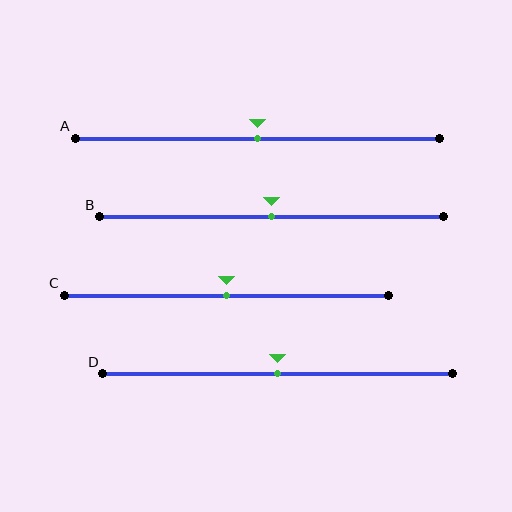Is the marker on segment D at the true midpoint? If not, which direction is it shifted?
Yes, the marker on segment D is at the true midpoint.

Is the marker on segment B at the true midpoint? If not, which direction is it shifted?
Yes, the marker on segment B is at the true midpoint.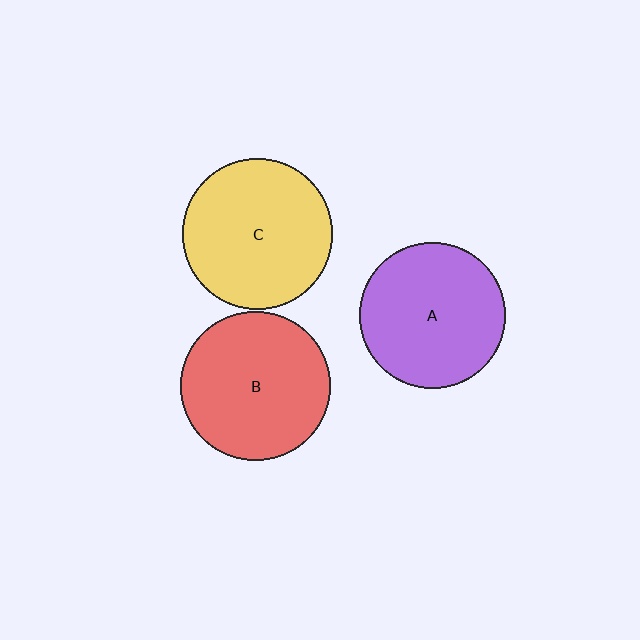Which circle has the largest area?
Circle C (yellow).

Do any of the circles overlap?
No, none of the circles overlap.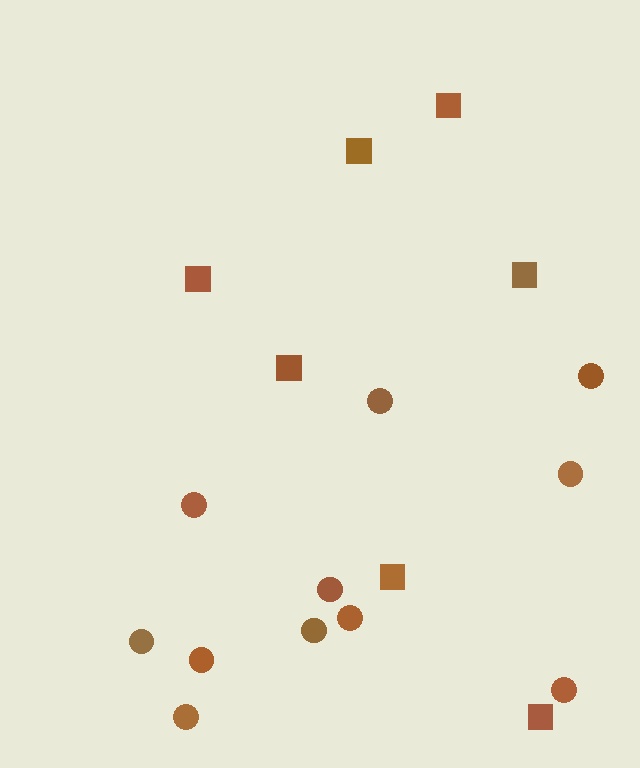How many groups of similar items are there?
There are 2 groups: one group of squares (7) and one group of circles (11).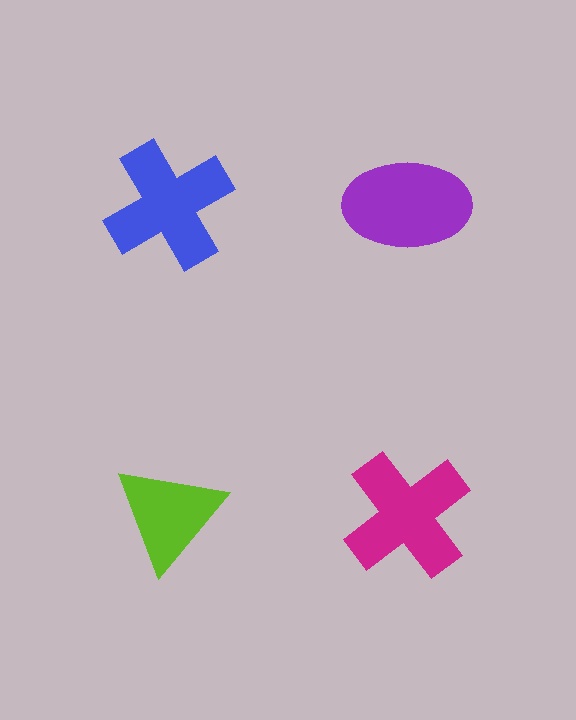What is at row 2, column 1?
A lime triangle.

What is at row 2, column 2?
A magenta cross.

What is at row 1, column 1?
A blue cross.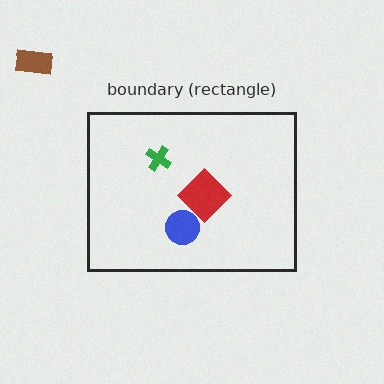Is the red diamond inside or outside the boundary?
Inside.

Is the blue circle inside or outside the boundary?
Inside.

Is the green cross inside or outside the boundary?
Inside.